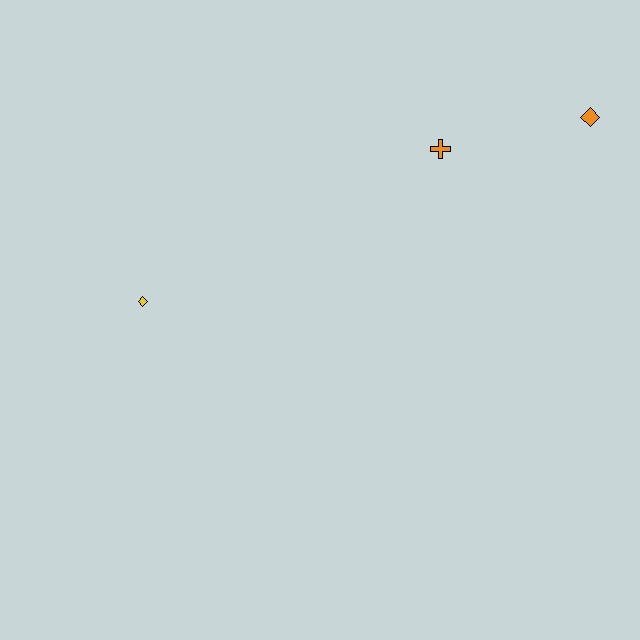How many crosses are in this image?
There is 1 cross.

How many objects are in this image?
There are 3 objects.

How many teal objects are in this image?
There are no teal objects.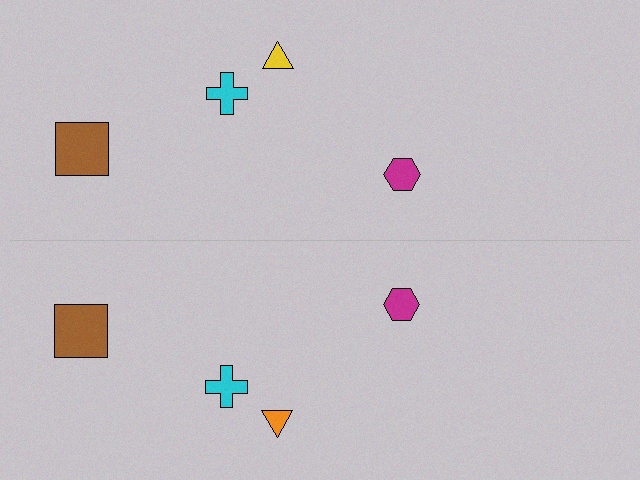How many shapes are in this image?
There are 8 shapes in this image.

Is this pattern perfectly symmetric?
No, the pattern is not perfectly symmetric. The orange triangle on the bottom side breaks the symmetry — its mirror counterpart is yellow.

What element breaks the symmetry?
The orange triangle on the bottom side breaks the symmetry — its mirror counterpart is yellow.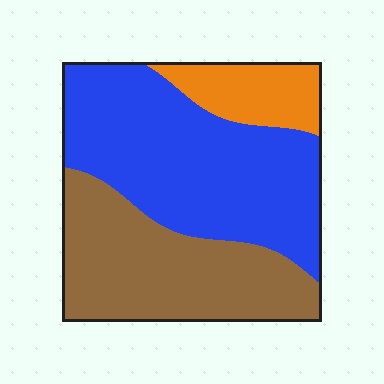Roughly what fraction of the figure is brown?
Brown takes up about three eighths (3/8) of the figure.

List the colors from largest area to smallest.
From largest to smallest: blue, brown, orange.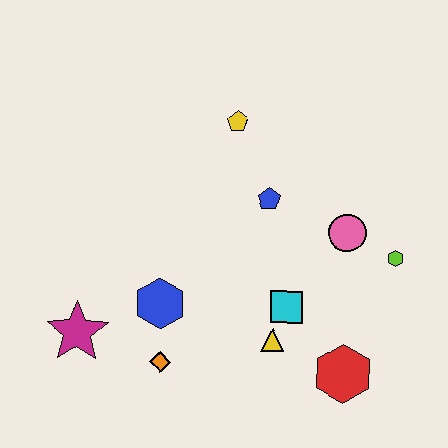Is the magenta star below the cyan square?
Yes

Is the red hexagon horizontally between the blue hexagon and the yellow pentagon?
No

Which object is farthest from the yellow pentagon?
The red hexagon is farthest from the yellow pentagon.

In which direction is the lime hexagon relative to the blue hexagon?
The lime hexagon is to the right of the blue hexagon.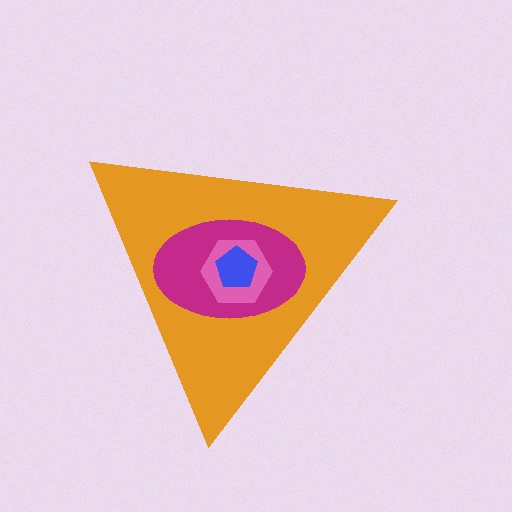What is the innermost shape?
The blue pentagon.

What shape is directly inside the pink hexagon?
The blue pentagon.